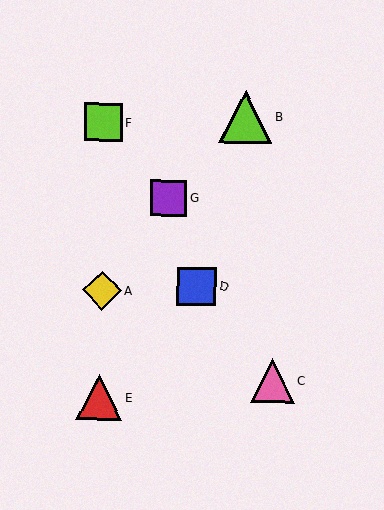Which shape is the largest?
The lime triangle (labeled B) is the largest.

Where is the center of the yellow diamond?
The center of the yellow diamond is at (102, 290).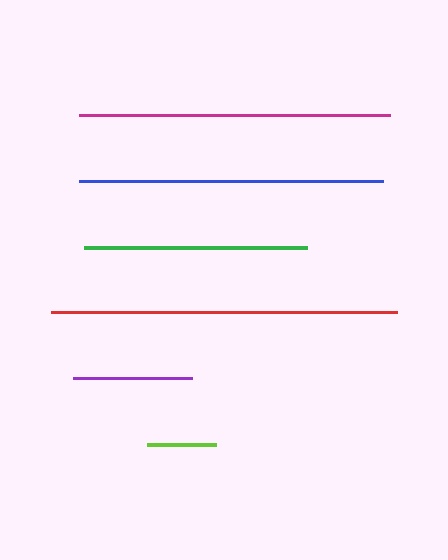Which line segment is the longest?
The red line is the longest at approximately 346 pixels.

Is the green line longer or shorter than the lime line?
The green line is longer than the lime line.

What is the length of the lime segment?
The lime segment is approximately 69 pixels long.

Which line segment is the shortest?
The lime line is the shortest at approximately 69 pixels.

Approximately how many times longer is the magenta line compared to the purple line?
The magenta line is approximately 2.6 times the length of the purple line.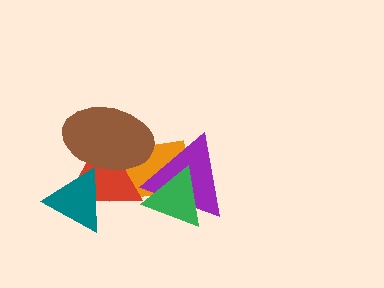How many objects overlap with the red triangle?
4 objects overlap with the red triangle.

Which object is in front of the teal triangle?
The brown ellipse is in front of the teal triangle.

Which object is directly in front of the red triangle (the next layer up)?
The teal triangle is directly in front of the red triangle.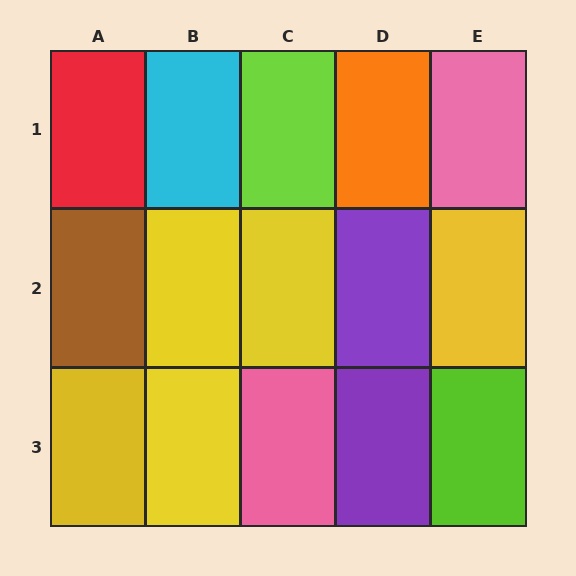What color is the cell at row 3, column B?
Yellow.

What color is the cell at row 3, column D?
Purple.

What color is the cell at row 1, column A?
Red.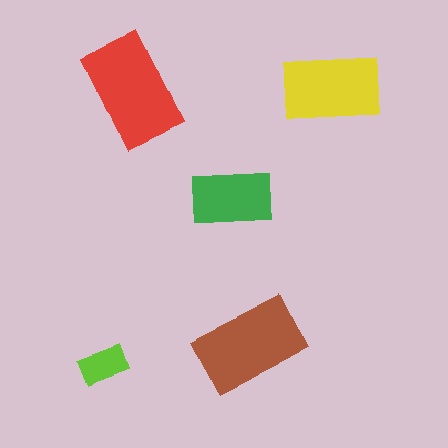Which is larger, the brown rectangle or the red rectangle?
The red one.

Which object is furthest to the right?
The yellow rectangle is rightmost.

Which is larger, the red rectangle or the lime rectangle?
The red one.